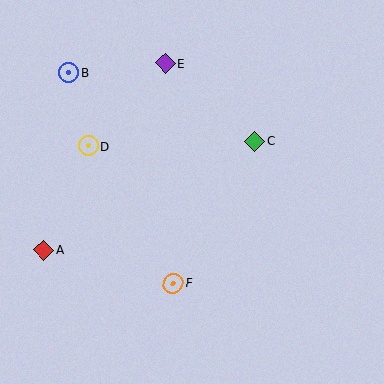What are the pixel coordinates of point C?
Point C is at (255, 141).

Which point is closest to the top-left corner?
Point B is closest to the top-left corner.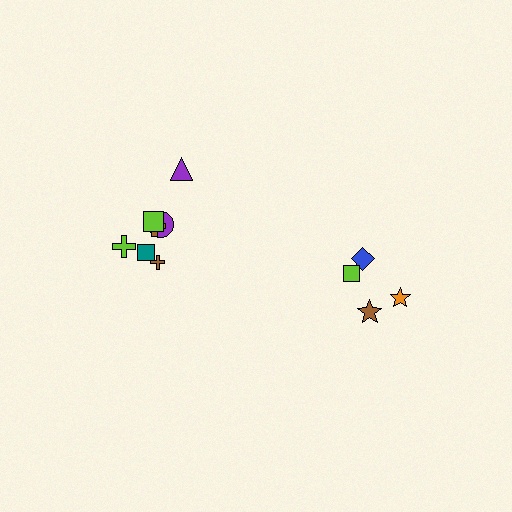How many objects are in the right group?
There are 4 objects.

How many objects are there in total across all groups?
There are 11 objects.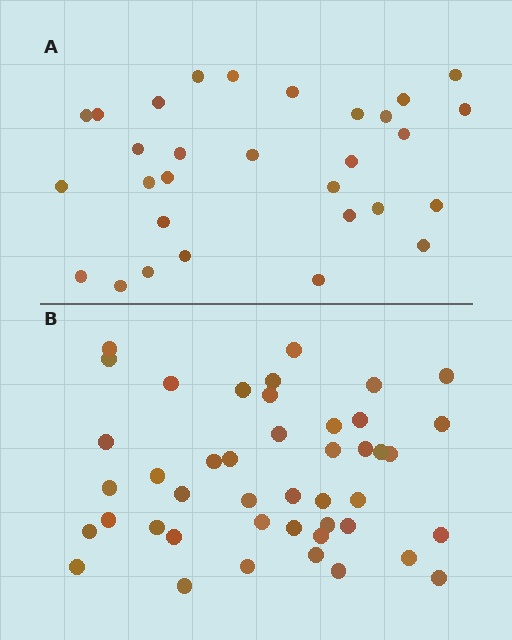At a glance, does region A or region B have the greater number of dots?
Region B (the bottom region) has more dots.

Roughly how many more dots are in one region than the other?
Region B has approximately 15 more dots than region A.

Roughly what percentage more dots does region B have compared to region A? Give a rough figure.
About 45% more.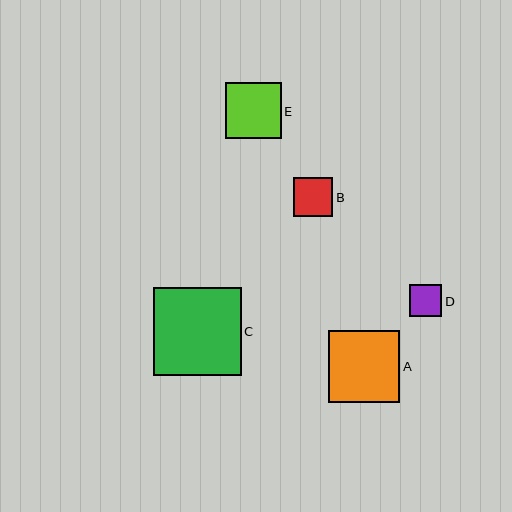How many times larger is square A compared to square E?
Square A is approximately 1.3 times the size of square E.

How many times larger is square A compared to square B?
Square A is approximately 1.8 times the size of square B.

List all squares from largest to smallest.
From largest to smallest: C, A, E, B, D.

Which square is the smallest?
Square D is the smallest with a size of approximately 32 pixels.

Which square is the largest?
Square C is the largest with a size of approximately 88 pixels.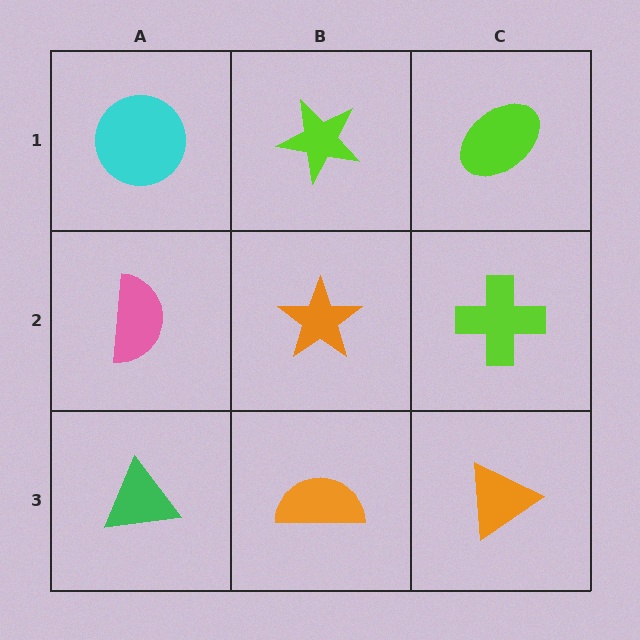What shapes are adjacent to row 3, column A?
A pink semicircle (row 2, column A), an orange semicircle (row 3, column B).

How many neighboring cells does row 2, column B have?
4.